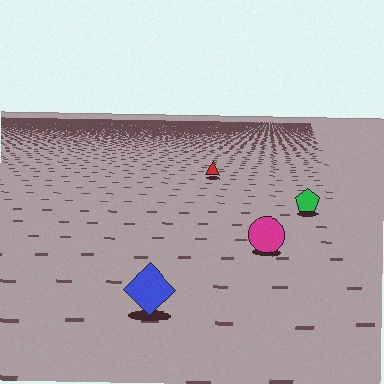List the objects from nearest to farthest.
From nearest to farthest: the blue diamond, the magenta circle, the green pentagon, the red triangle.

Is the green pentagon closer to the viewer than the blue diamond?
No. The blue diamond is closer — you can tell from the texture gradient: the ground texture is coarser near it.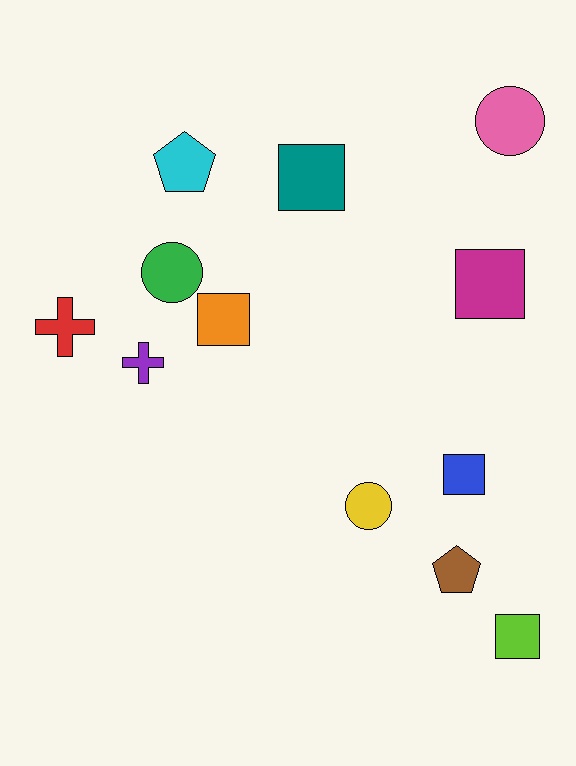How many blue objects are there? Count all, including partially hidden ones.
There is 1 blue object.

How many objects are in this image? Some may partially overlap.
There are 12 objects.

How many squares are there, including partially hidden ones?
There are 5 squares.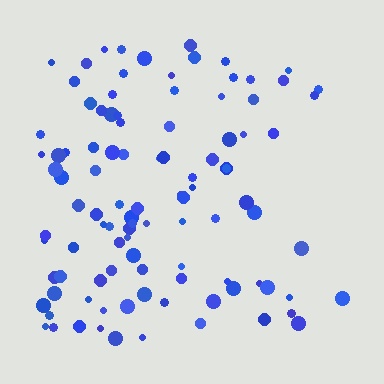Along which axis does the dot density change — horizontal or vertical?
Horizontal.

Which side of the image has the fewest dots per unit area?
The right.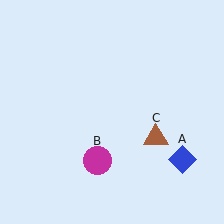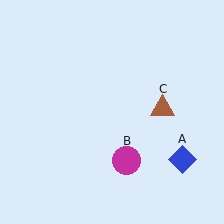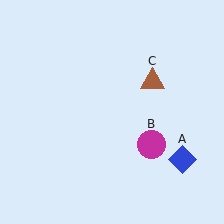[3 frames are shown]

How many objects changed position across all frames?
2 objects changed position: magenta circle (object B), brown triangle (object C).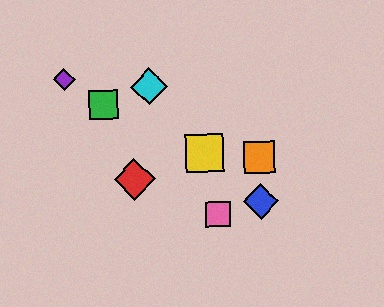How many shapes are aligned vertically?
2 shapes (the blue diamond, the orange square) are aligned vertically.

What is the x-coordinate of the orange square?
The orange square is at x≈259.